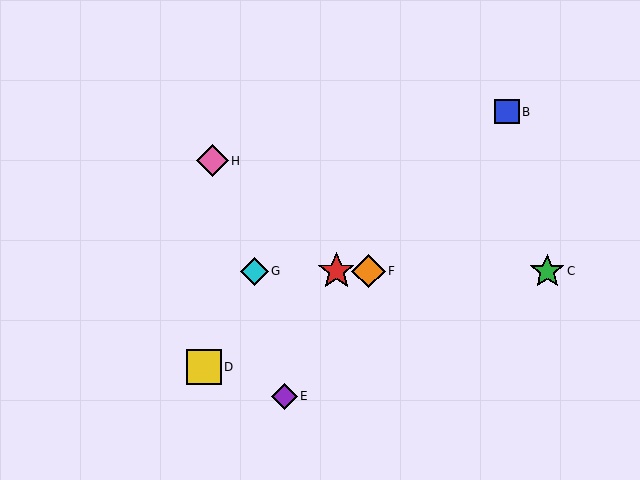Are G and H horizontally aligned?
No, G is at y≈271 and H is at y≈161.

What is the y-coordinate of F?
Object F is at y≈271.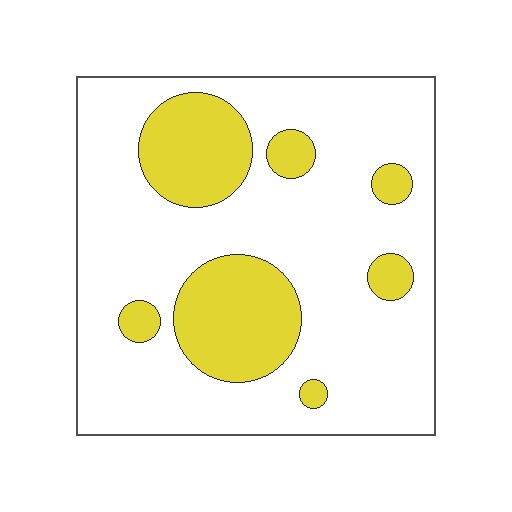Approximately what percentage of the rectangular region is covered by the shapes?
Approximately 25%.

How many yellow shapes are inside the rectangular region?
7.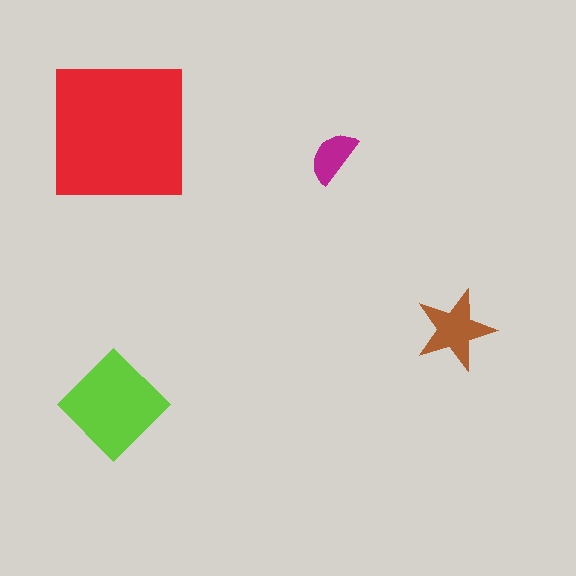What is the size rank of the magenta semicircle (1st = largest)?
4th.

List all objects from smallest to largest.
The magenta semicircle, the brown star, the lime diamond, the red square.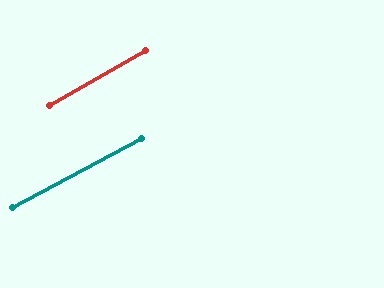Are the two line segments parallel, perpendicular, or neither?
Parallel — their directions differ by only 1.9°.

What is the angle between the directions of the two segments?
Approximately 2 degrees.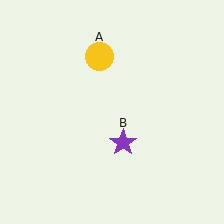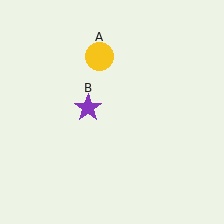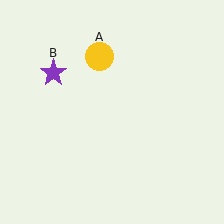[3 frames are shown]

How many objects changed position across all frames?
1 object changed position: purple star (object B).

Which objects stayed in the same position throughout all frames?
Yellow circle (object A) remained stationary.